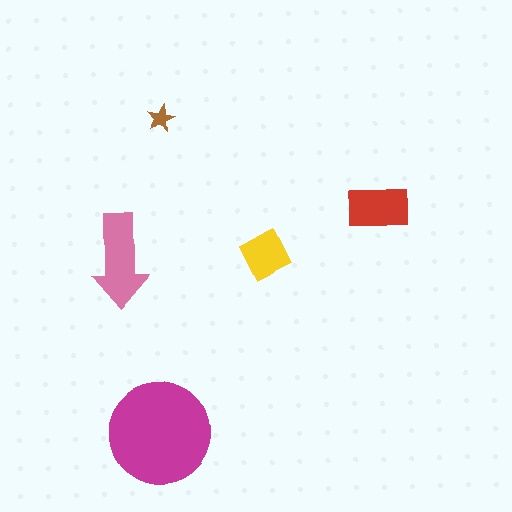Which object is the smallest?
The brown star.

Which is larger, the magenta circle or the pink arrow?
The magenta circle.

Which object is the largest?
The magenta circle.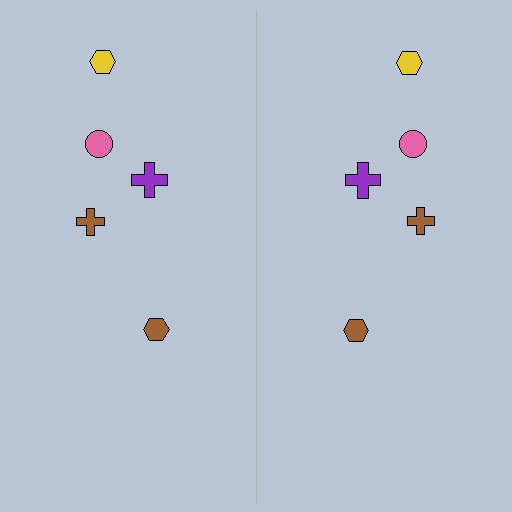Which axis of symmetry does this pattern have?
The pattern has a vertical axis of symmetry running through the center of the image.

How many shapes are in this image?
There are 10 shapes in this image.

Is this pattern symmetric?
Yes, this pattern has bilateral (reflection) symmetry.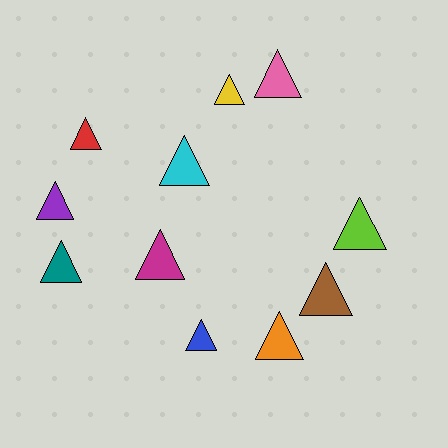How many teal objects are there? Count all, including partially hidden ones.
There is 1 teal object.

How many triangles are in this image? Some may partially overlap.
There are 11 triangles.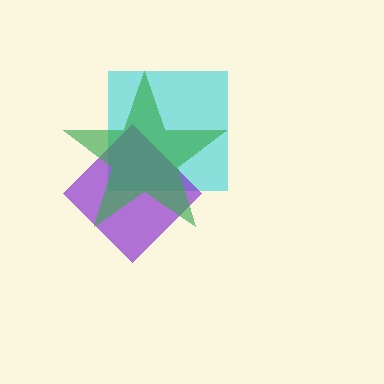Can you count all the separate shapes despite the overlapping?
Yes, there are 3 separate shapes.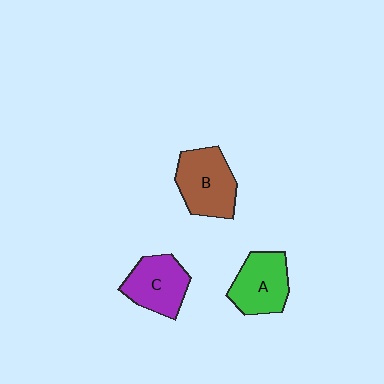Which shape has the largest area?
Shape B (brown).